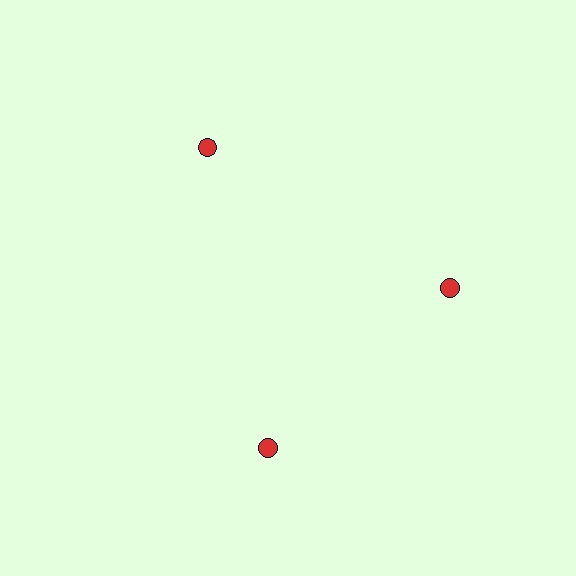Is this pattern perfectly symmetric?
No. The 3 red circles are arranged in a ring, but one element near the 7 o'clock position is rotated out of alignment along the ring, breaking the 3-fold rotational symmetry.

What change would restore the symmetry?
The symmetry would be restored by rotating it back into even spacing with its neighbors so that all 3 circles sit at equal angles and equal distance from the center.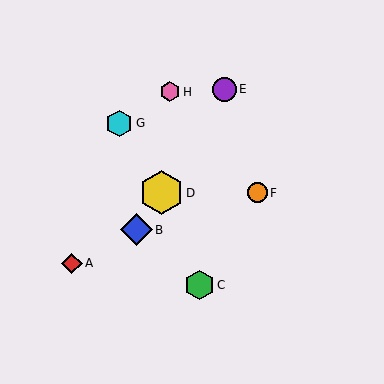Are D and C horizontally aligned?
No, D is at y≈193 and C is at y≈285.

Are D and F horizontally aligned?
Yes, both are at y≈193.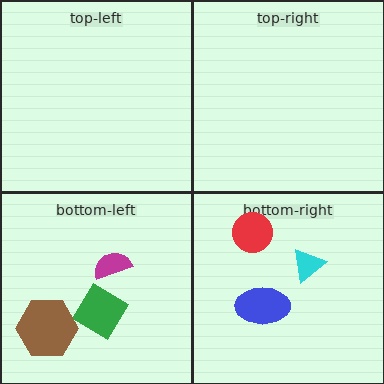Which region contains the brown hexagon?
The bottom-left region.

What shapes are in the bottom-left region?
The magenta semicircle, the green diamond, the brown hexagon.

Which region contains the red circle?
The bottom-right region.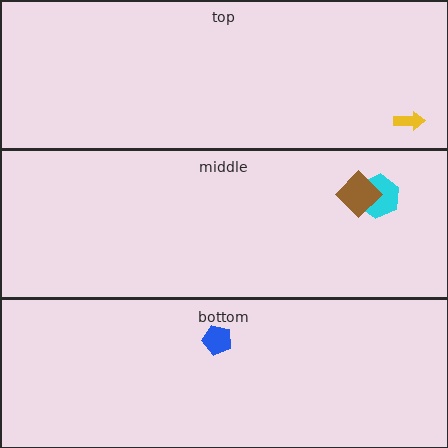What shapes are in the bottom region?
The blue pentagon.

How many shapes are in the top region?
1.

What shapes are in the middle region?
The cyan hexagon, the brown diamond.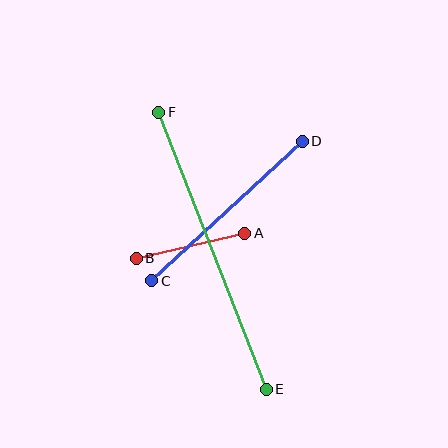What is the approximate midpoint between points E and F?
The midpoint is at approximately (213, 251) pixels.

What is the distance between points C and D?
The distance is approximately 205 pixels.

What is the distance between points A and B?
The distance is approximately 111 pixels.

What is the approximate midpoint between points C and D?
The midpoint is at approximately (227, 211) pixels.